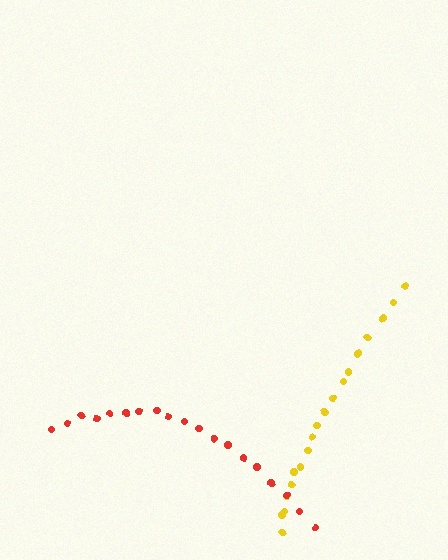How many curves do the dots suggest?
There are 2 distinct paths.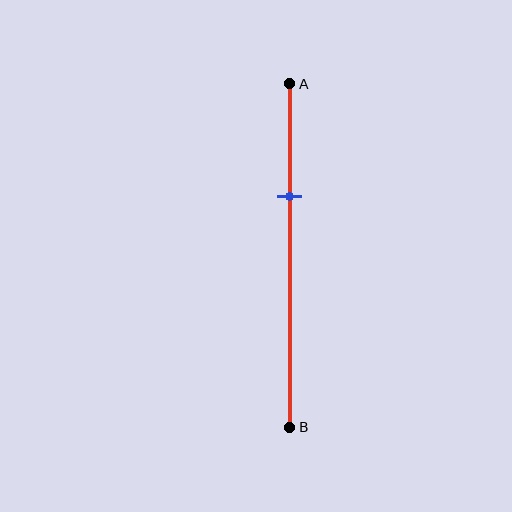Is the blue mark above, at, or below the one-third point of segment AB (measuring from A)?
The blue mark is approximately at the one-third point of segment AB.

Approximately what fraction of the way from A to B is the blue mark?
The blue mark is approximately 35% of the way from A to B.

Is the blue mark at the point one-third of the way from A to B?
Yes, the mark is approximately at the one-third point.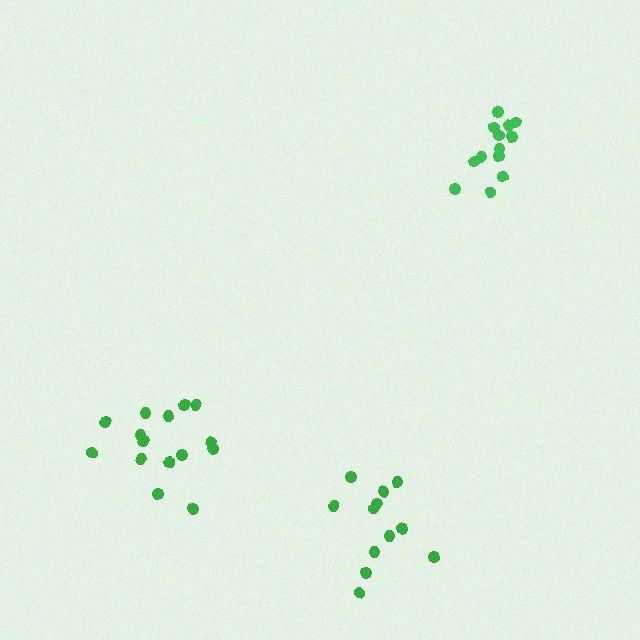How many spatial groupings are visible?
There are 3 spatial groupings.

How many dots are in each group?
Group 1: 12 dots, Group 2: 15 dots, Group 3: 13 dots (40 total).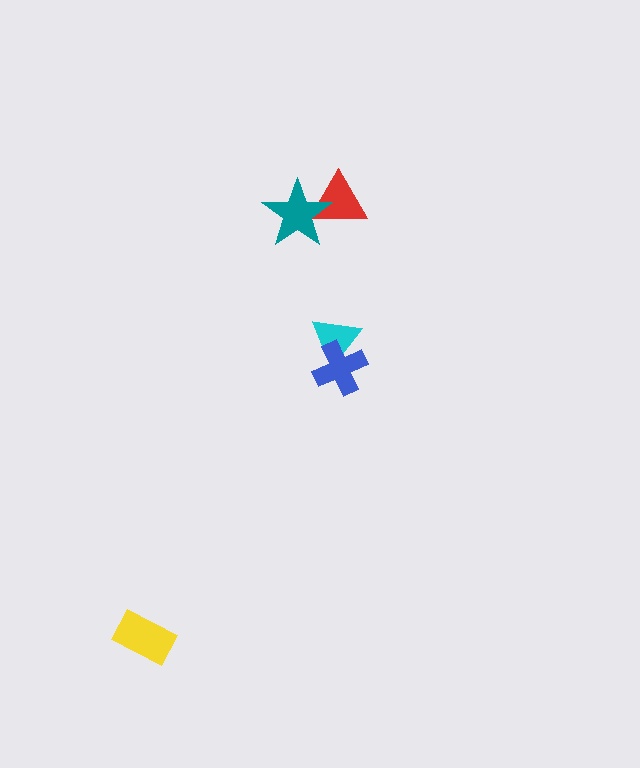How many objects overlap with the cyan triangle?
1 object overlaps with the cyan triangle.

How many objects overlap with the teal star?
1 object overlaps with the teal star.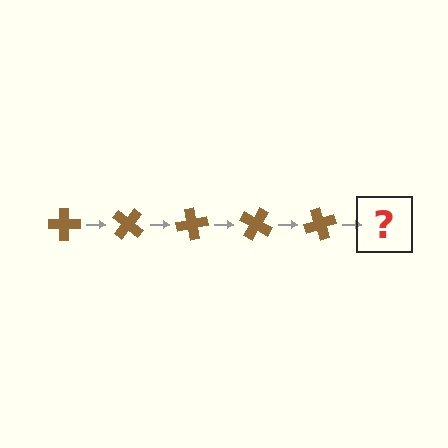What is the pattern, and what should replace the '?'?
The pattern is that the cross rotates 40 degrees each step. The '?' should be a brown cross rotated 200 degrees.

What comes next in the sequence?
The next element should be a brown cross rotated 200 degrees.